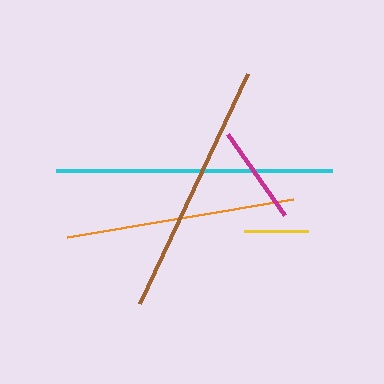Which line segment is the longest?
The cyan line is the longest at approximately 275 pixels.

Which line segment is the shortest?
The yellow line is the shortest at approximately 64 pixels.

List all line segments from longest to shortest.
From longest to shortest: cyan, brown, orange, magenta, yellow.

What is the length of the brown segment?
The brown segment is approximately 254 pixels long.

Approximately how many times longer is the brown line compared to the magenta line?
The brown line is approximately 2.6 times the length of the magenta line.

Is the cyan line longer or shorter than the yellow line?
The cyan line is longer than the yellow line.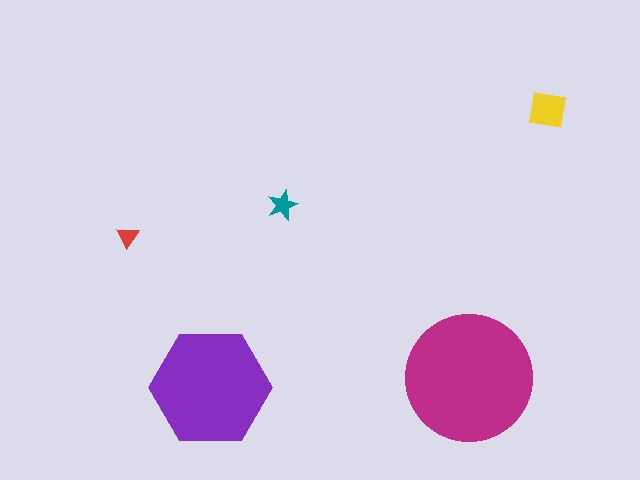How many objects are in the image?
There are 5 objects in the image.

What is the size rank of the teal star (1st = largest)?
4th.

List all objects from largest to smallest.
The magenta circle, the purple hexagon, the yellow square, the teal star, the red triangle.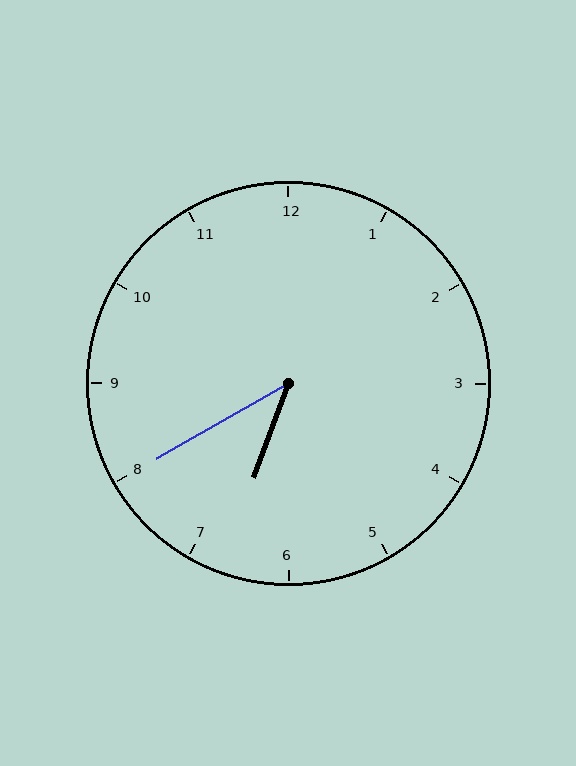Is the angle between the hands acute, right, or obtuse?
It is acute.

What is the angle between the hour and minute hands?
Approximately 40 degrees.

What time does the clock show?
6:40.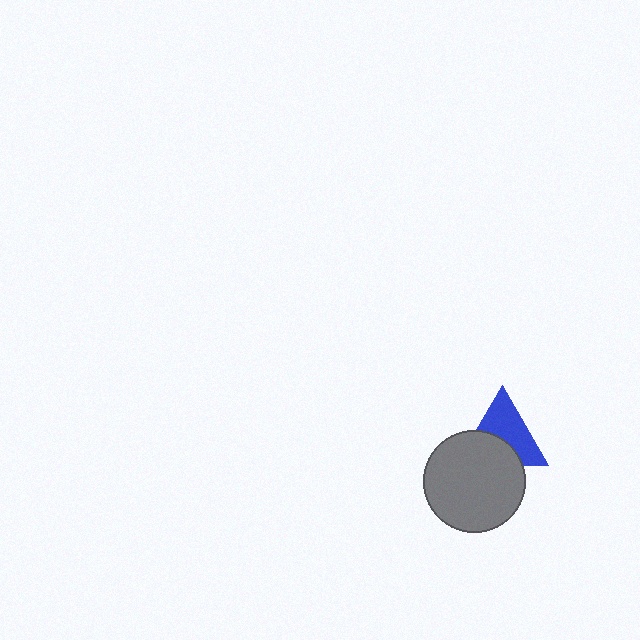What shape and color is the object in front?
The object in front is a gray circle.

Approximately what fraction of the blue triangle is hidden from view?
Roughly 42% of the blue triangle is hidden behind the gray circle.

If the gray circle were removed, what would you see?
You would see the complete blue triangle.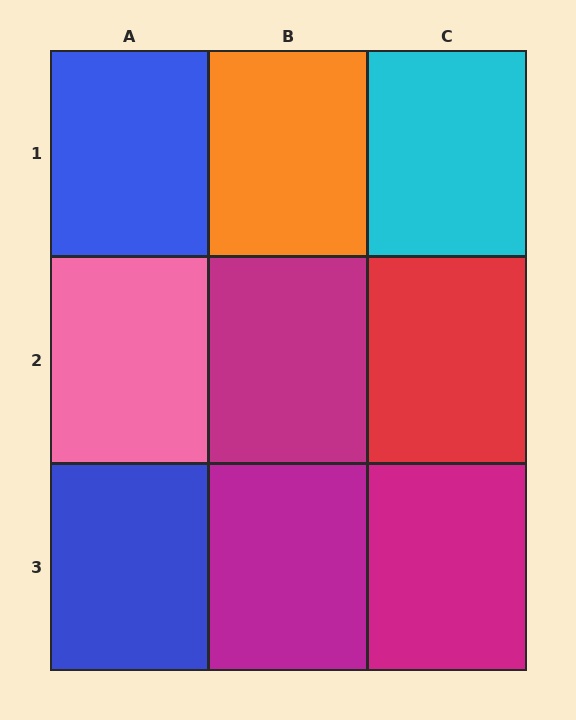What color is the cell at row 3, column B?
Magenta.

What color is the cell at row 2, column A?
Pink.